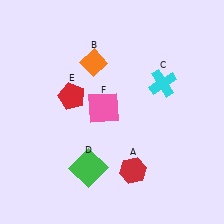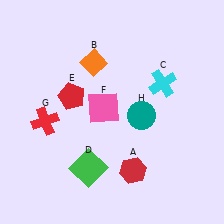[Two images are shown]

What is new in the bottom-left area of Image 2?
A red cross (G) was added in the bottom-left area of Image 2.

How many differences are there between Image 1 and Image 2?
There are 2 differences between the two images.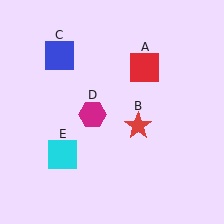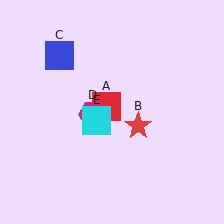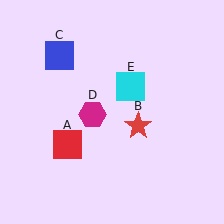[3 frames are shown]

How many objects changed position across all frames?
2 objects changed position: red square (object A), cyan square (object E).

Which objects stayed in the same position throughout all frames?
Red star (object B) and blue square (object C) and magenta hexagon (object D) remained stationary.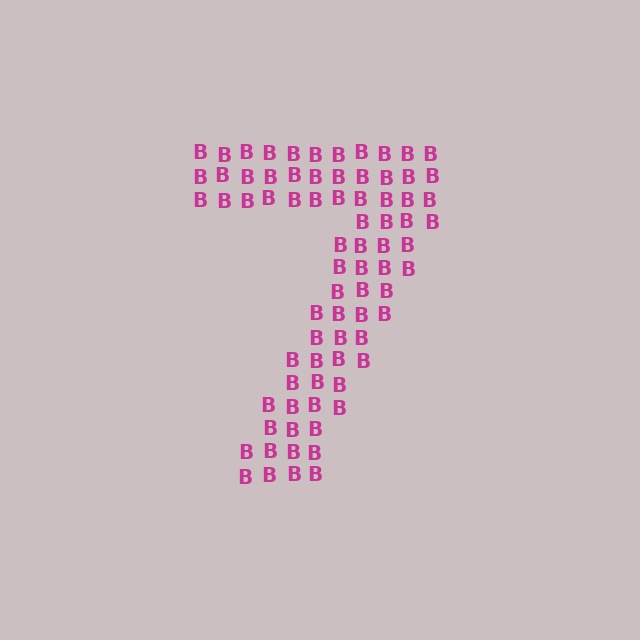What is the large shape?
The large shape is the digit 7.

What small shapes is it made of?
It is made of small letter B's.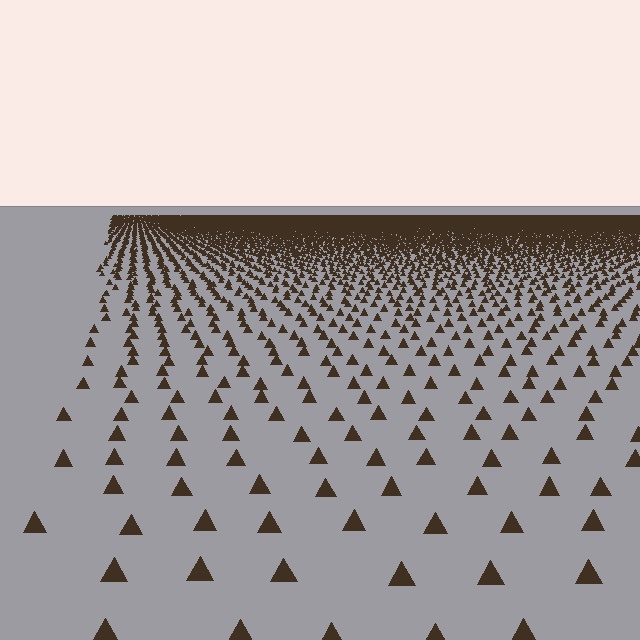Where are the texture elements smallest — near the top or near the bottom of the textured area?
Near the top.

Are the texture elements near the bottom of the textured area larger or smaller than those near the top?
Larger. Near the bottom, elements are closer to the viewer and appear at a bigger on-screen size.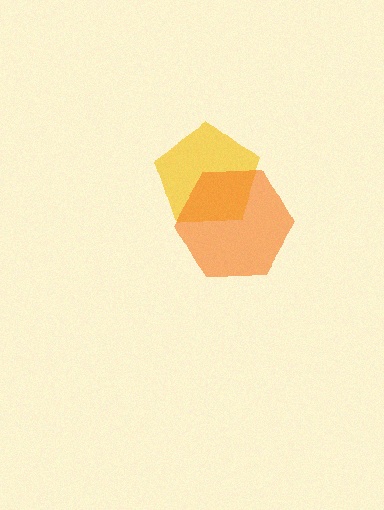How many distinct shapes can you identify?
There are 2 distinct shapes: a yellow pentagon, an orange hexagon.